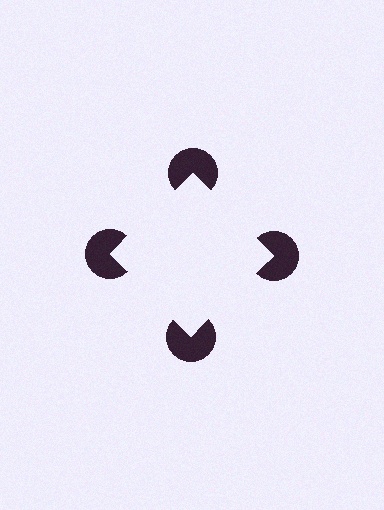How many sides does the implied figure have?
4 sides.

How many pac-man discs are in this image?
There are 4 — one at each vertex of the illusory square.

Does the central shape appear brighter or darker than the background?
It typically appears slightly brighter than the background, even though no actual brightness change is drawn.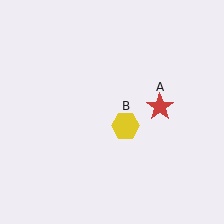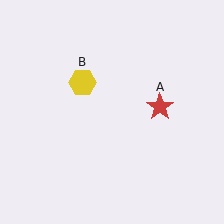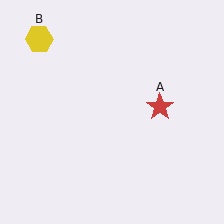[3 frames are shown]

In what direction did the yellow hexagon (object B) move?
The yellow hexagon (object B) moved up and to the left.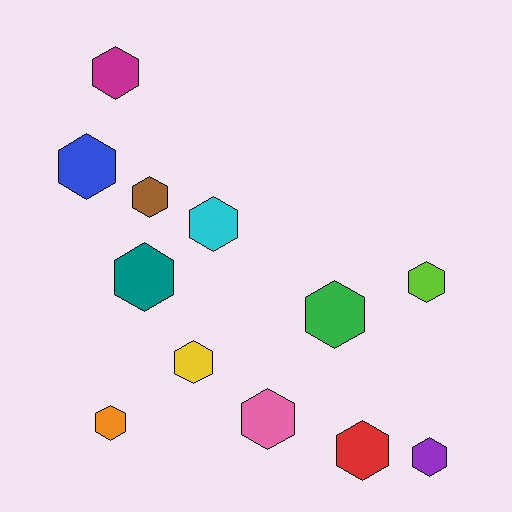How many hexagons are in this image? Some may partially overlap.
There are 12 hexagons.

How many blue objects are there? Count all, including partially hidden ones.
There is 1 blue object.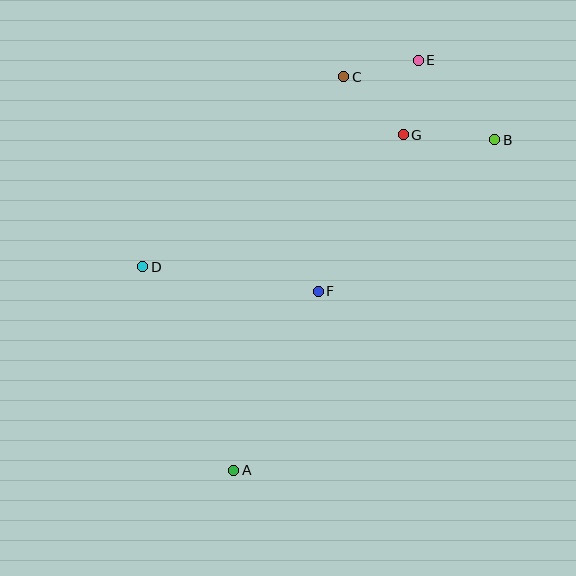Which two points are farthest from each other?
Points A and E are farthest from each other.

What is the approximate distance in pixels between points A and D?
The distance between A and D is approximately 223 pixels.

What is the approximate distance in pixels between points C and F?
The distance between C and F is approximately 216 pixels.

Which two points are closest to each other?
Points C and E are closest to each other.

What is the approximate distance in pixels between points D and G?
The distance between D and G is approximately 292 pixels.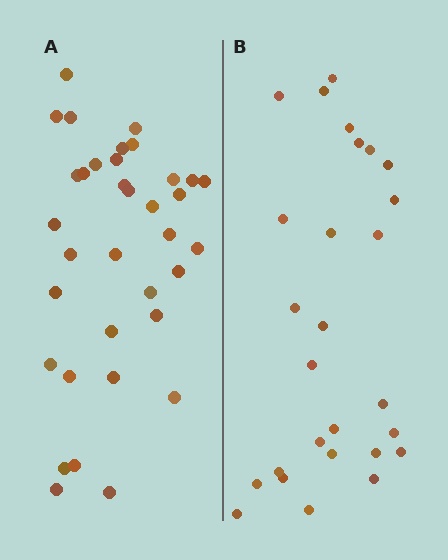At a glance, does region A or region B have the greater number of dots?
Region A (the left region) has more dots.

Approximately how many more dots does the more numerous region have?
Region A has roughly 8 or so more dots than region B.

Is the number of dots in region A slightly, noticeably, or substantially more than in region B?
Region A has noticeably more, but not dramatically so. The ratio is roughly 1.3 to 1.